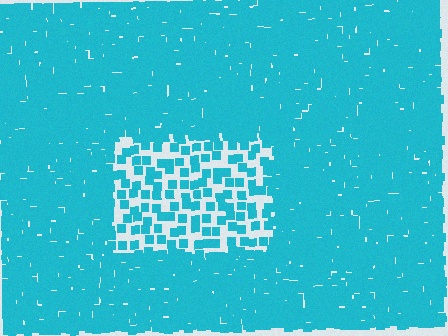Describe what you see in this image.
The image contains small cyan elements arranged at two different densities. A rectangle-shaped region is visible where the elements are less densely packed than the surrounding area.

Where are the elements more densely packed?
The elements are more densely packed outside the rectangle boundary.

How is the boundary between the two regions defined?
The boundary is defined by a change in element density (approximately 2.8x ratio). All elements are the same color, size, and shape.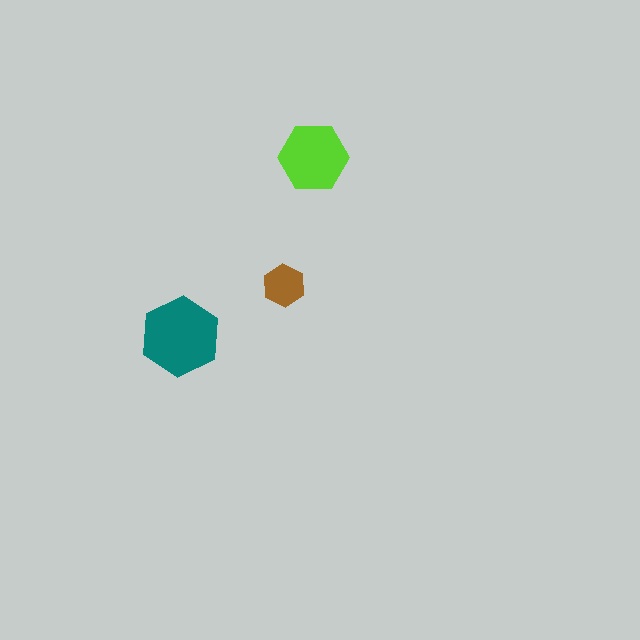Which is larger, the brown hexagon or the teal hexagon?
The teal one.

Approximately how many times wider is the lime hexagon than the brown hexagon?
About 1.5 times wider.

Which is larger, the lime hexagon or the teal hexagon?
The teal one.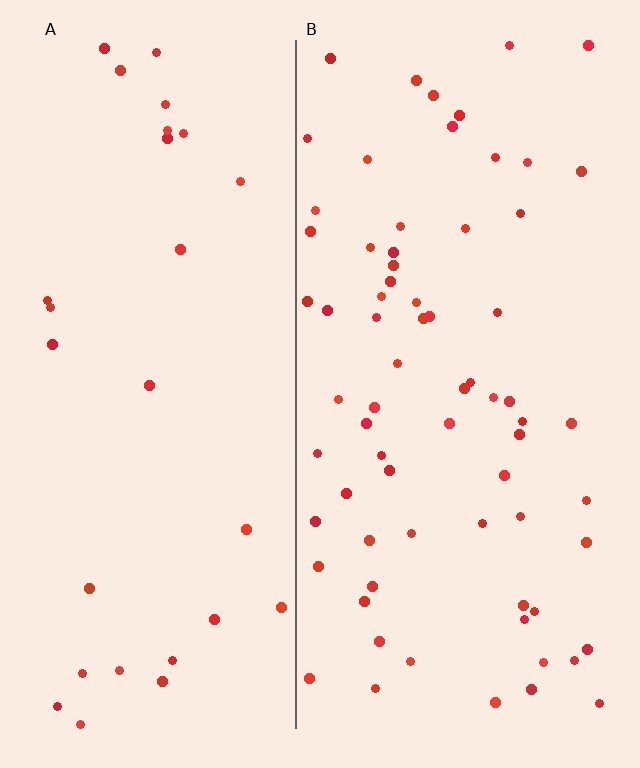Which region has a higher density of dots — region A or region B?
B (the right).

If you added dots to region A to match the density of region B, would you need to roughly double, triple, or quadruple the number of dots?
Approximately triple.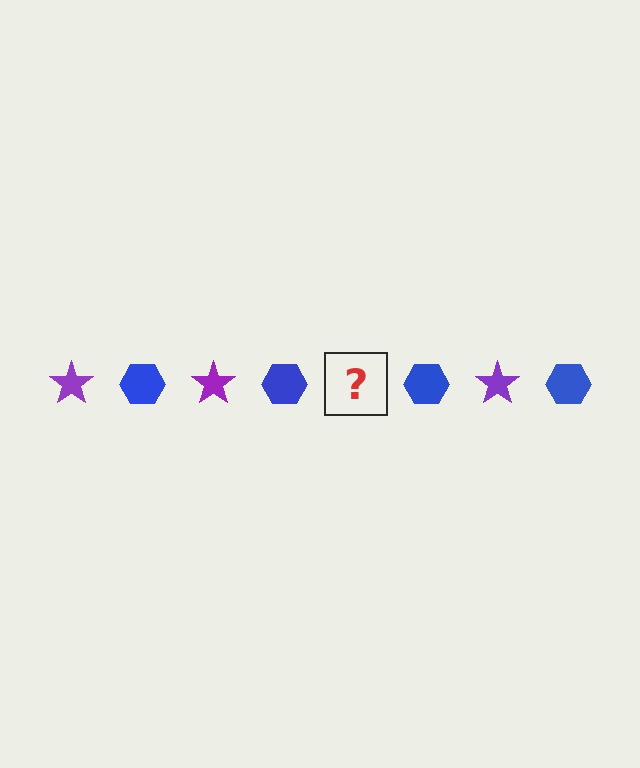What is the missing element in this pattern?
The missing element is a purple star.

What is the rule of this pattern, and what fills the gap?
The rule is that the pattern alternates between purple star and blue hexagon. The gap should be filled with a purple star.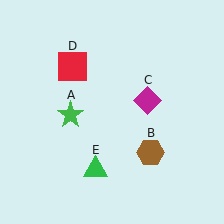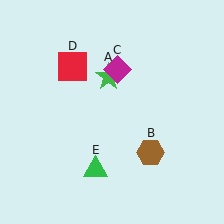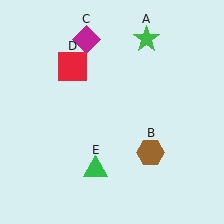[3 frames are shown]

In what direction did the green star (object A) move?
The green star (object A) moved up and to the right.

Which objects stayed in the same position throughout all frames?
Brown hexagon (object B) and red square (object D) and green triangle (object E) remained stationary.